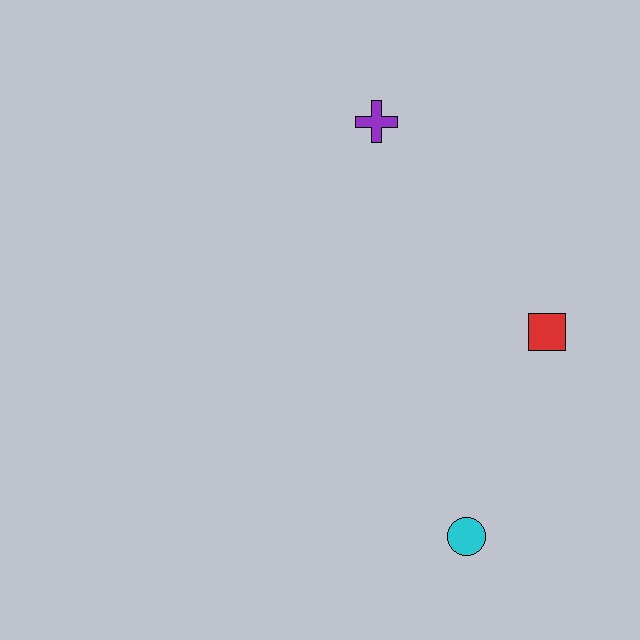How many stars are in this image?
There are no stars.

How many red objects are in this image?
There is 1 red object.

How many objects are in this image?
There are 3 objects.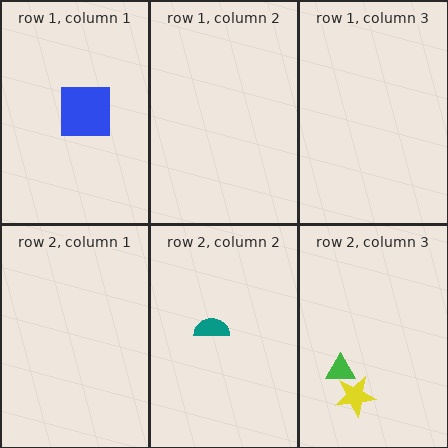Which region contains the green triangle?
The row 2, column 3 region.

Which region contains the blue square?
The row 1, column 1 region.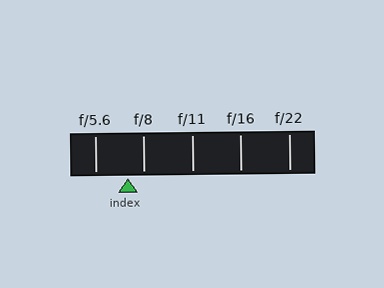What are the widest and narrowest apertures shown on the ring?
The widest aperture shown is f/5.6 and the narrowest is f/22.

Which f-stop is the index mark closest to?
The index mark is closest to f/8.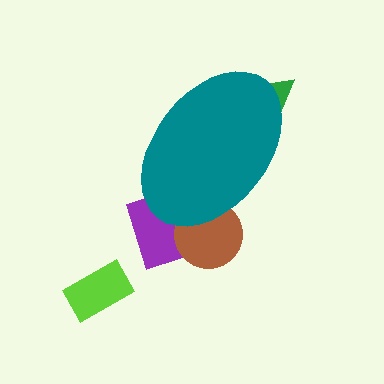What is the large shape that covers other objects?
A teal ellipse.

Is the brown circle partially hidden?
Yes, the brown circle is partially hidden behind the teal ellipse.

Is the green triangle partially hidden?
Yes, the green triangle is partially hidden behind the teal ellipse.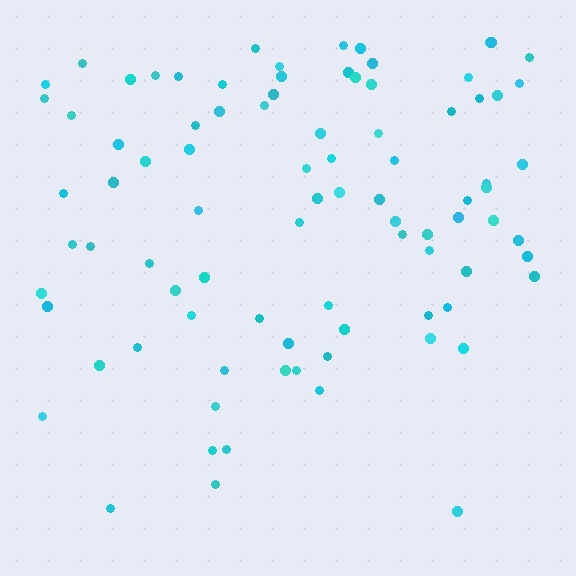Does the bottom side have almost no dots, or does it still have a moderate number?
Still a moderate number, just noticeably fewer than the top.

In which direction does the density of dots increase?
From bottom to top, with the top side densest.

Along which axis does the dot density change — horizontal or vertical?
Vertical.